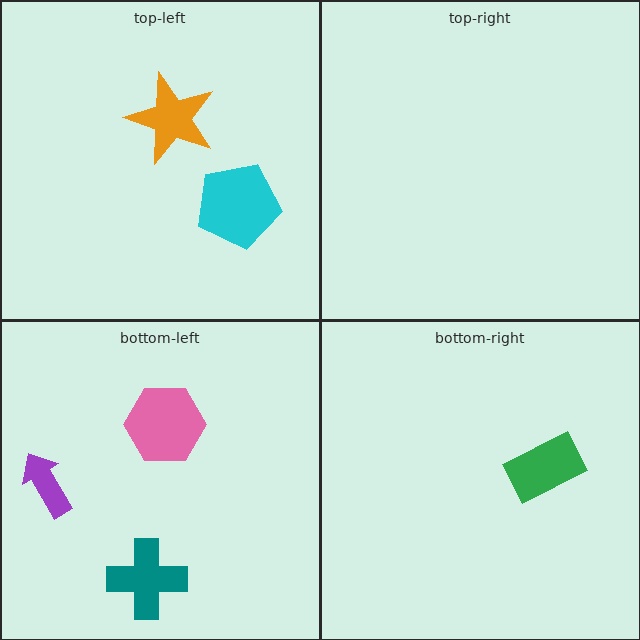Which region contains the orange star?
The top-left region.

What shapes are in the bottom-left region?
The purple arrow, the teal cross, the pink hexagon.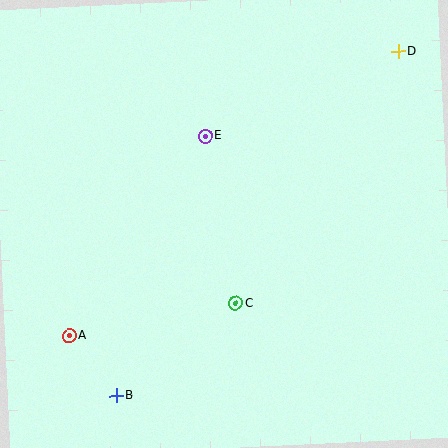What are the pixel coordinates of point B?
Point B is at (116, 395).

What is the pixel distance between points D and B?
The distance between D and B is 445 pixels.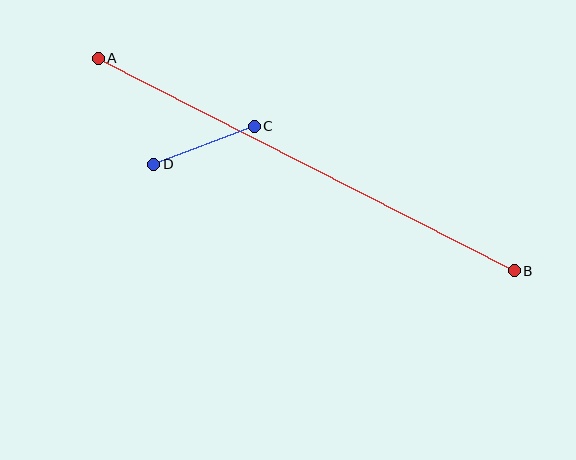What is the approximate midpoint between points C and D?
The midpoint is at approximately (204, 145) pixels.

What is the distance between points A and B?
The distance is approximately 467 pixels.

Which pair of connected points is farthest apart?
Points A and B are farthest apart.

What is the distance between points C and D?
The distance is approximately 108 pixels.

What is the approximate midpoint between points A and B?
The midpoint is at approximately (306, 164) pixels.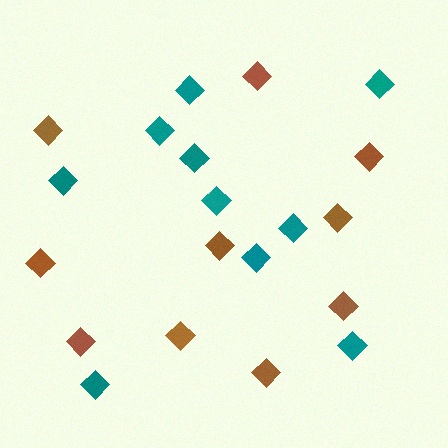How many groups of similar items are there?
There are 2 groups: one group of brown diamonds (10) and one group of teal diamonds (10).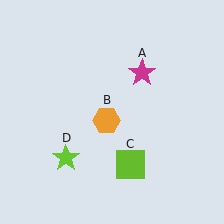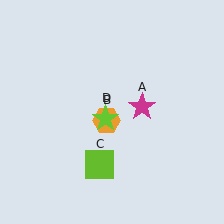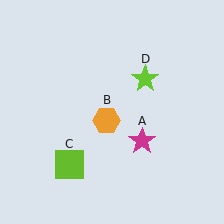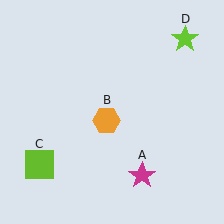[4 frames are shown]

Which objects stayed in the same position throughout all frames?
Orange hexagon (object B) remained stationary.